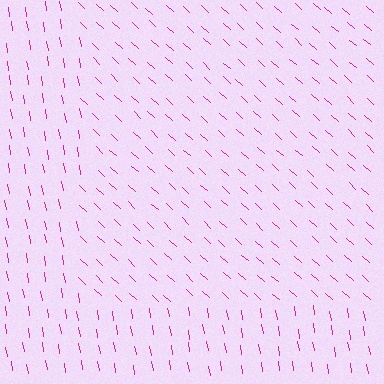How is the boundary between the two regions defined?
The boundary is defined purely by a change in line orientation (approximately 38 degrees difference). All lines are the same color and thickness.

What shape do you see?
I see a rectangle.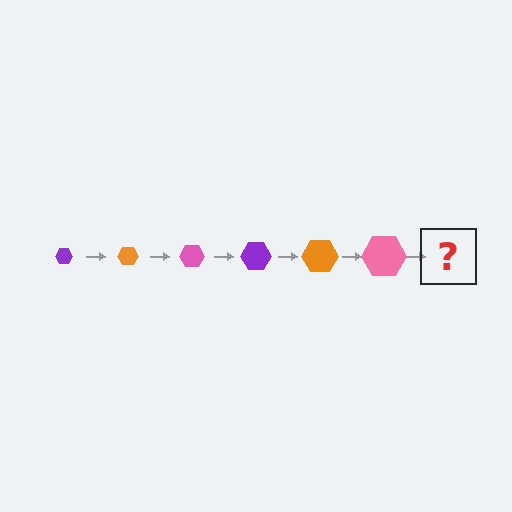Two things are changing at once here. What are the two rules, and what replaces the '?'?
The two rules are that the hexagon grows larger each step and the color cycles through purple, orange, and pink. The '?' should be a purple hexagon, larger than the previous one.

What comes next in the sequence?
The next element should be a purple hexagon, larger than the previous one.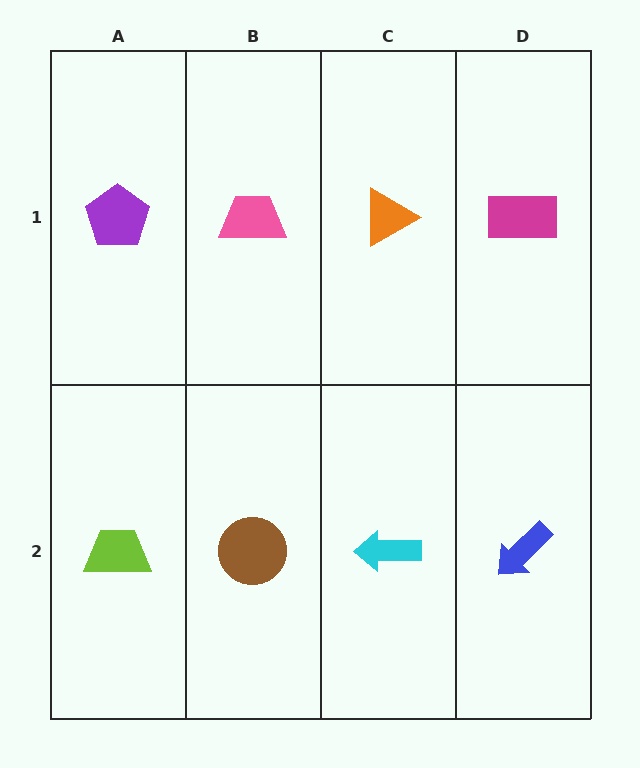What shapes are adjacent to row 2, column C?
An orange triangle (row 1, column C), a brown circle (row 2, column B), a blue arrow (row 2, column D).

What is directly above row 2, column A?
A purple pentagon.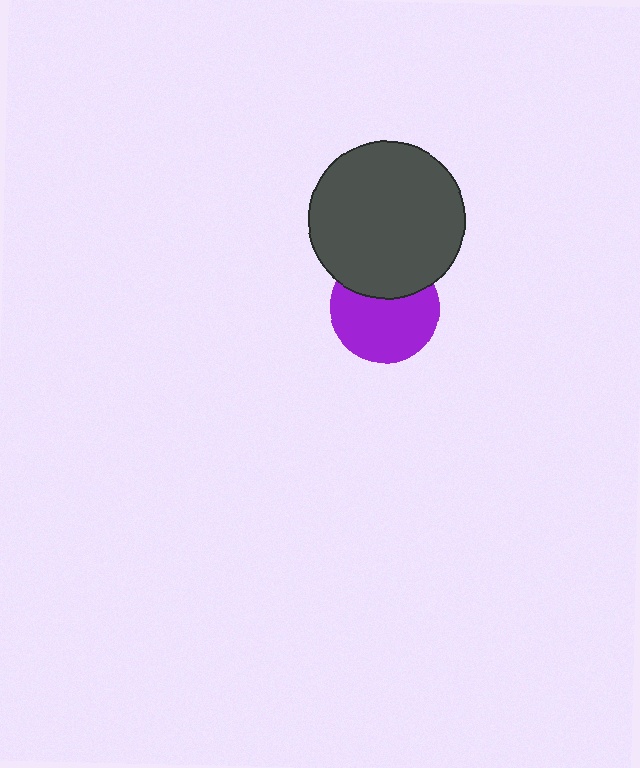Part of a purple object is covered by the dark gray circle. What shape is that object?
It is a circle.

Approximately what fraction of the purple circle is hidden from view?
Roughly 34% of the purple circle is hidden behind the dark gray circle.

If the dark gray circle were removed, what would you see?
You would see the complete purple circle.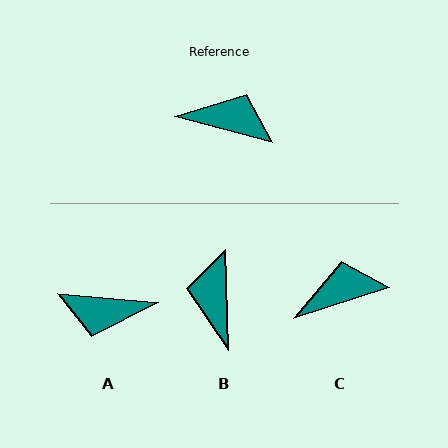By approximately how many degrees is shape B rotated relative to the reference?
Approximately 107 degrees counter-clockwise.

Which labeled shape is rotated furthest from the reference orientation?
A, about 170 degrees away.